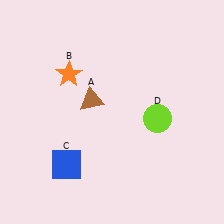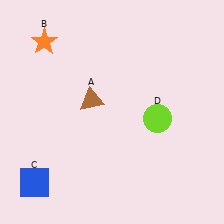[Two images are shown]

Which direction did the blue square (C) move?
The blue square (C) moved left.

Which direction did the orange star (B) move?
The orange star (B) moved up.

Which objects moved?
The objects that moved are: the orange star (B), the blue square (C).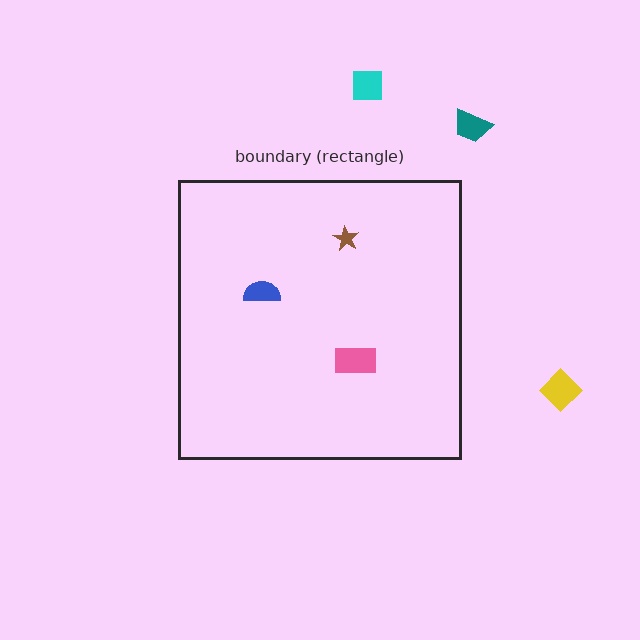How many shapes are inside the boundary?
3 inside, 3 outside.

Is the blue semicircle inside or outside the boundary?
Inside.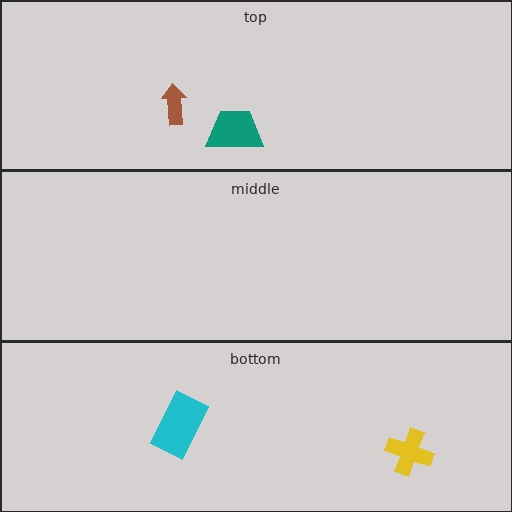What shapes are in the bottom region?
The yellow cross, the cyan rectangle.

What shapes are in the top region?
The brown arrow, the teal trapezoid.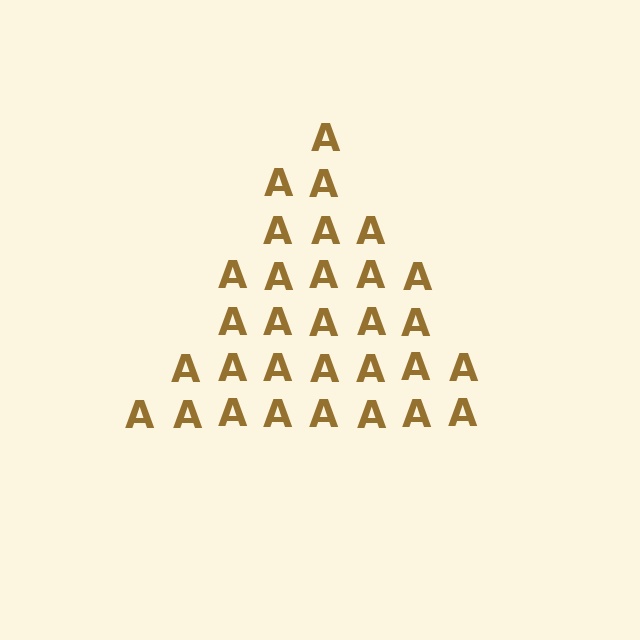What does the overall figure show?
The overall figure shows a triangle.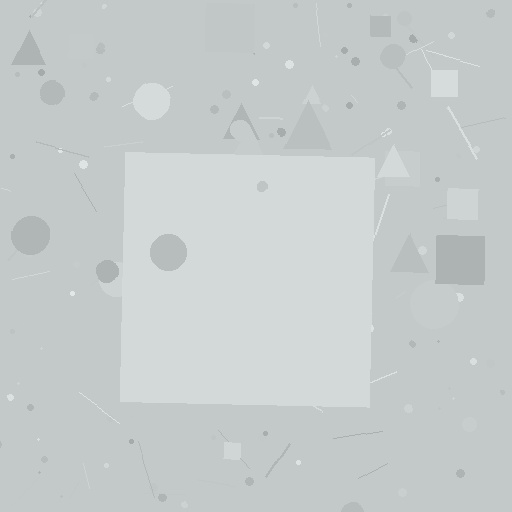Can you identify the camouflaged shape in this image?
The camouflaged shape is a square.